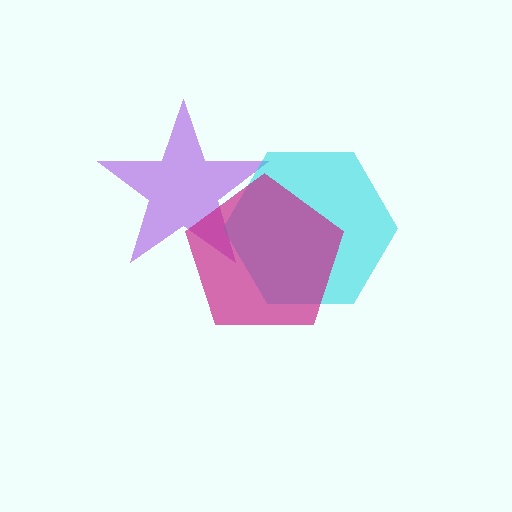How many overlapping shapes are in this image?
There are 3 overlapping shapes in the image.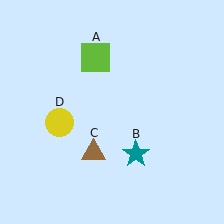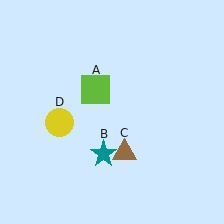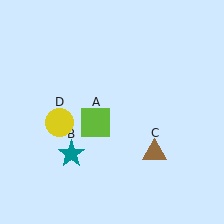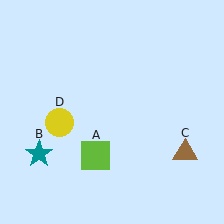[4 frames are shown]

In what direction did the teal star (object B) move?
The teal star (object B) moved left.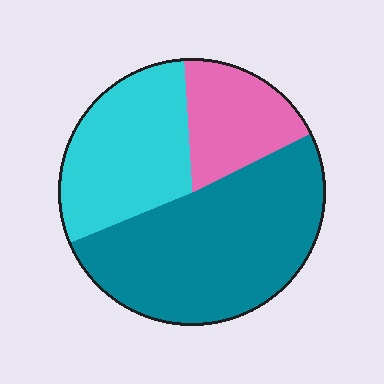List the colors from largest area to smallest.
From largest to smallest: teal, cyan, pink.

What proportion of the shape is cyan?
Cyan covers about 30% of the shape.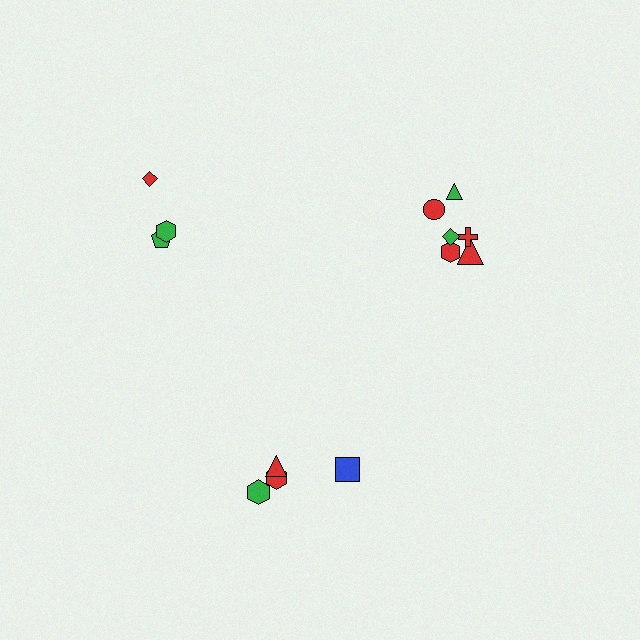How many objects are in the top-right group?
There are 6 objects.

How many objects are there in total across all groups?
There are 13 objects.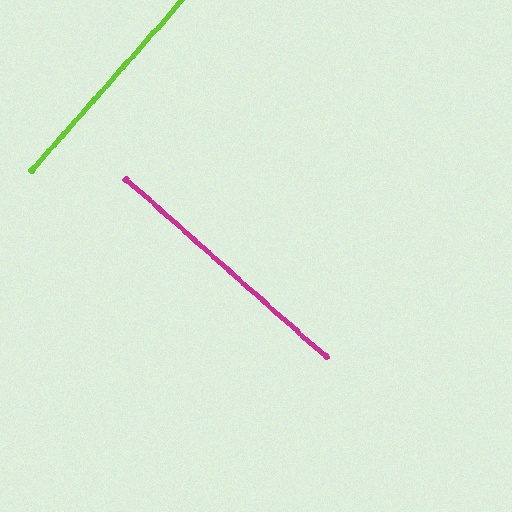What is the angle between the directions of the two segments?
Approximately 90 degrees.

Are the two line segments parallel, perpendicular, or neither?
Perpendicular — they meet at approximately 90°.